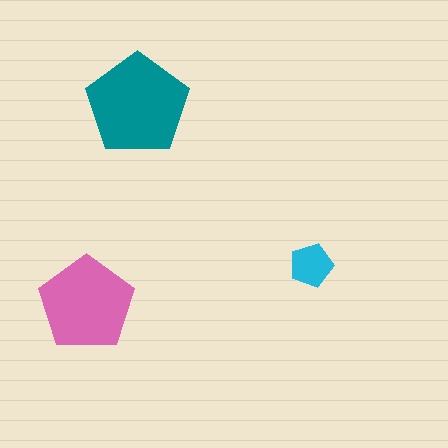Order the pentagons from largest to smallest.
the teal one, the pink one, the cyan one.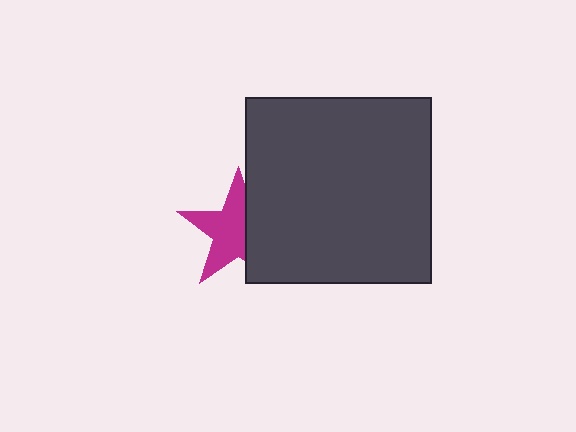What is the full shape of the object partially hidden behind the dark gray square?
The partially hidden object is a magenta star.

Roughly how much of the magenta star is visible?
About half of it is visible (roughly 63%).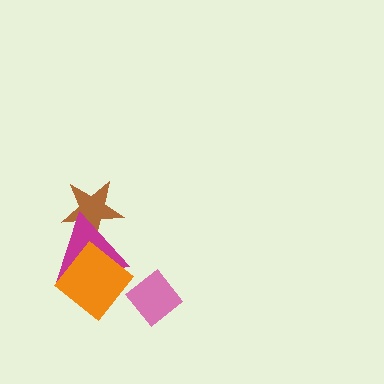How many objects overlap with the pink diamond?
0 objects overlap with the pink diamond.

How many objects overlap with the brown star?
1 object overlaps with the brown star.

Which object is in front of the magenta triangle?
The orange diamond is in front of the magenta triangle.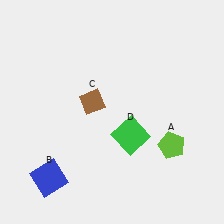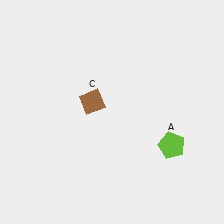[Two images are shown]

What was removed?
The blue square (B), the green square (D) were removed in Image 2.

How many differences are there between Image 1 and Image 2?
There are 2 differences between the two images.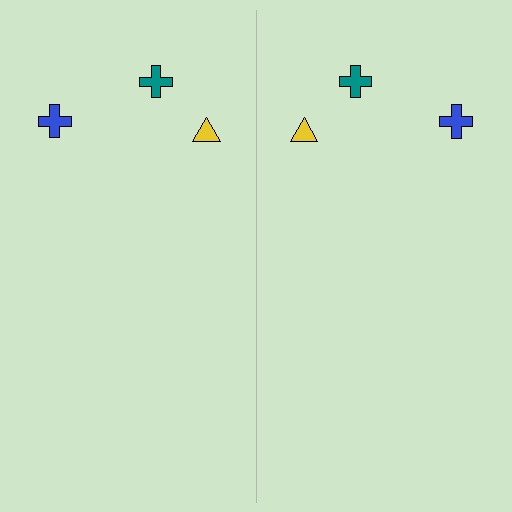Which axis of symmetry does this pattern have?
The pattern has a vertical axis of symmetry running through the center of the image.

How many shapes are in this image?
There are 6 shapes in this image.